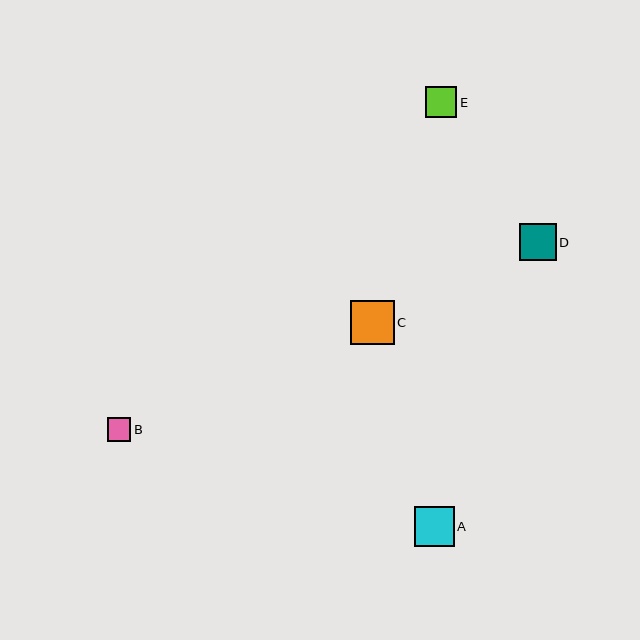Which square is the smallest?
Square B is the smallest with a size of approximately 24 pixels.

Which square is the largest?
Square C is the largest with a size of approximately 44 pixels.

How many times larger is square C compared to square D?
Square C is approximately 1.2 times the size of square D.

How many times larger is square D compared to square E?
Square D is approximately 1.2 times the size of square E.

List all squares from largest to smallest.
From largest to smallest: C, A, D, E, B.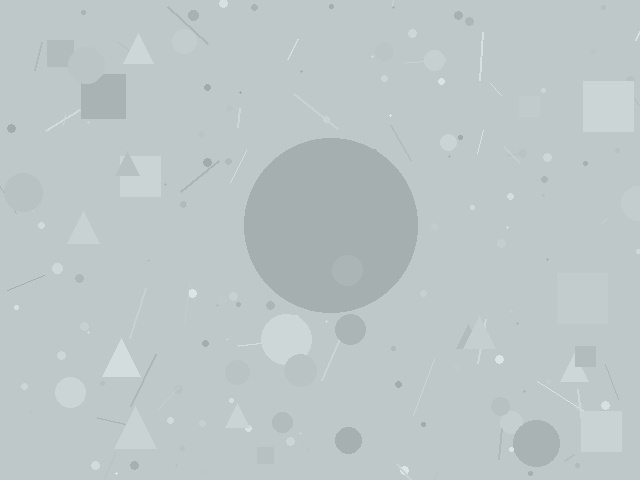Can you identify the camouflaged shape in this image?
The camouflaged shape is a circle.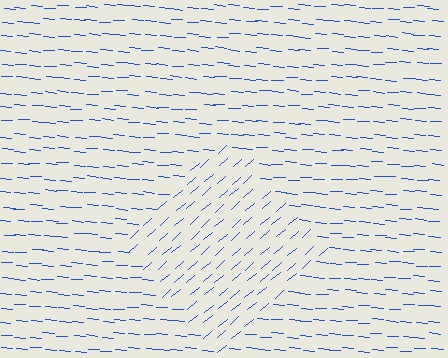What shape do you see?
I see a diamond.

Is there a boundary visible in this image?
Yes, there is a texture boundary formed by a change in line orientation.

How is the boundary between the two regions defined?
The boundary is defined purely by a change in line orientation (approximately 45 degrees difference). All lines are the same color and thickness.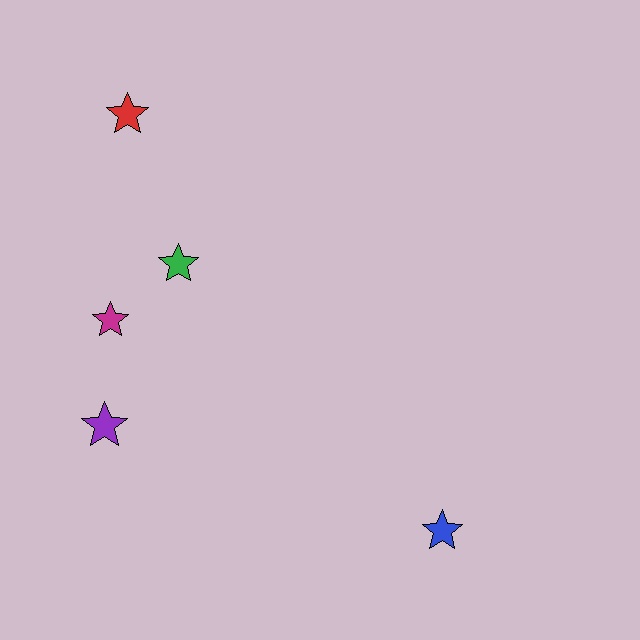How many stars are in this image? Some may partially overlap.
There are 5 stars.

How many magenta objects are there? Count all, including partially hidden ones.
There is 1 magenta object.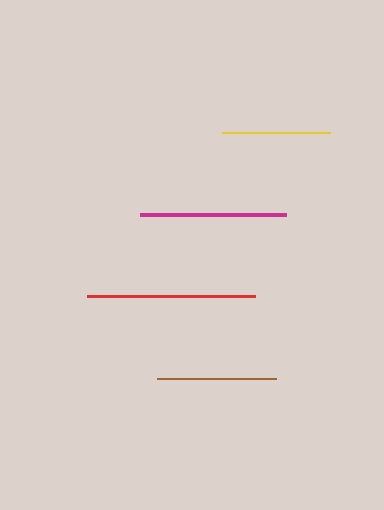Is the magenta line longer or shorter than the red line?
The red line is longer than the magenta line.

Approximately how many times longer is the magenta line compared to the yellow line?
The magenta line is approximately 1.4 times the length of the yellow line.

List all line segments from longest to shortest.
From longest to shortest: red, magenta, brown, yellow.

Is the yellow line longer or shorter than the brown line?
The brown line is longer than the yellow line.